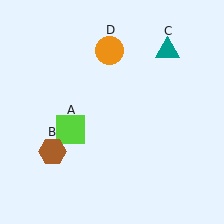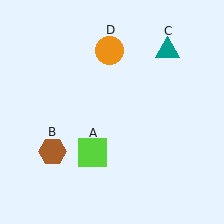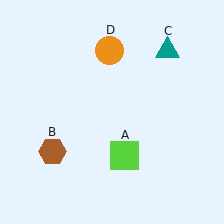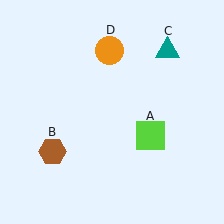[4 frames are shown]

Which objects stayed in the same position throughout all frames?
Brown hexagon (object B) and teal triangle (object C) and orange circle (object D) remained stationary.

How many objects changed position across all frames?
1 object changed position: lime square (object A).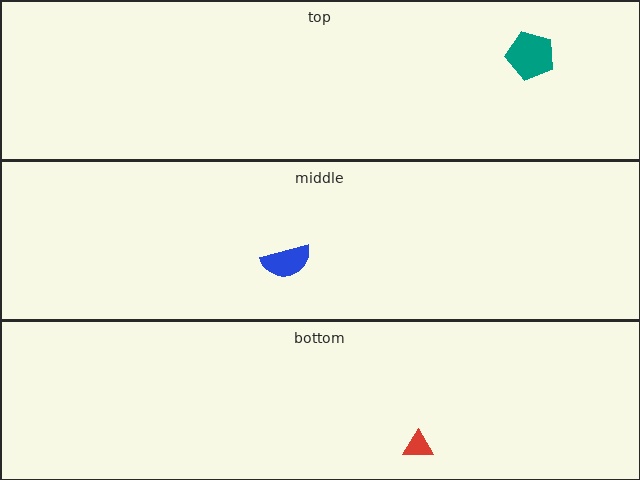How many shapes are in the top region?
1.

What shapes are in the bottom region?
The red triangle.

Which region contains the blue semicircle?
The middle region.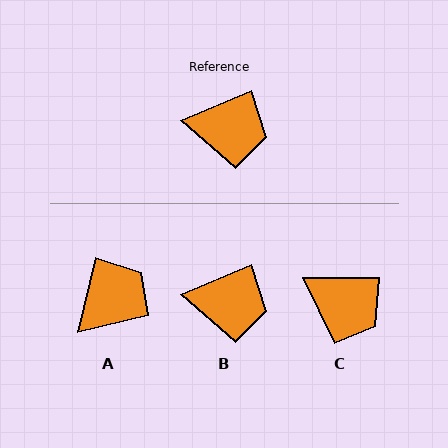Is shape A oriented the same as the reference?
No, it is off by about 54 degrees.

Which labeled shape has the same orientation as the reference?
B.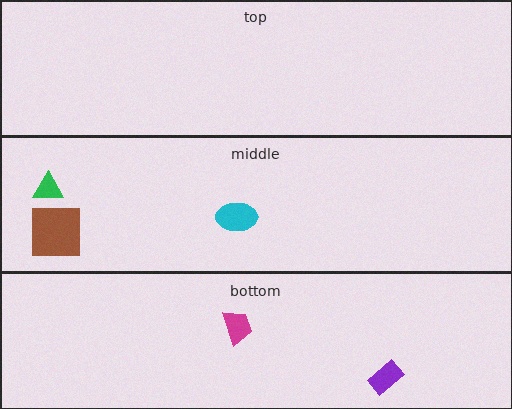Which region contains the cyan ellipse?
The middle region.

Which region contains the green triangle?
The middle region.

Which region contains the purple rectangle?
The bottom region.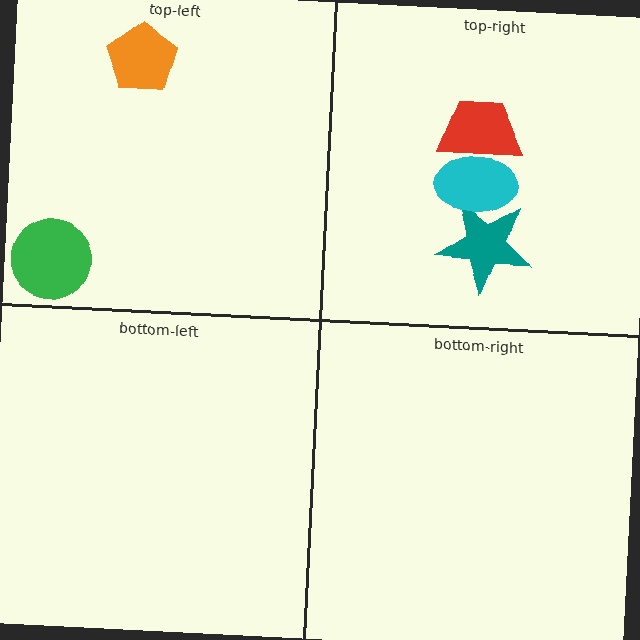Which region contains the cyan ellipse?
The top-right region.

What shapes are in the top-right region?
The teal star, the cyan ellipse, the red trapezoid.